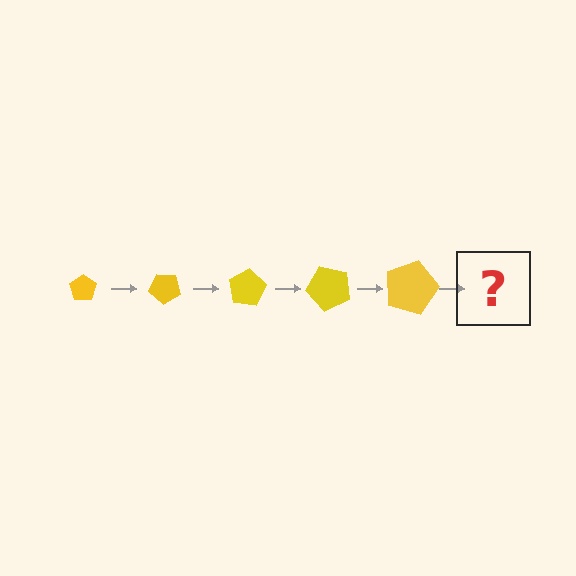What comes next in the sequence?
The next element should be a pentagon, larger than the previous one and rotated 200 degrees from the start.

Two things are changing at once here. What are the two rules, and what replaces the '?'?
The two rules are that the pentagon grows larger each step and it rotates 40 degrees each step. The '?' should be a pentagon, larger than the previous one and rotated 200 degrees from the start.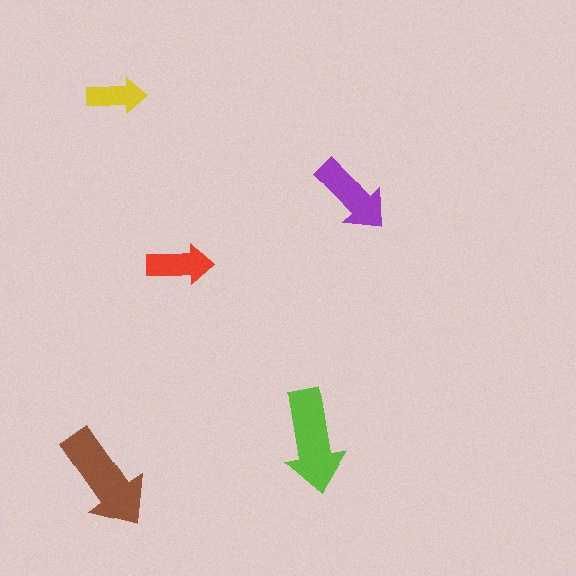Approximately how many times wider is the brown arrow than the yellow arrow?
About 2 times wider.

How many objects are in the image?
There are 5 objects in the image.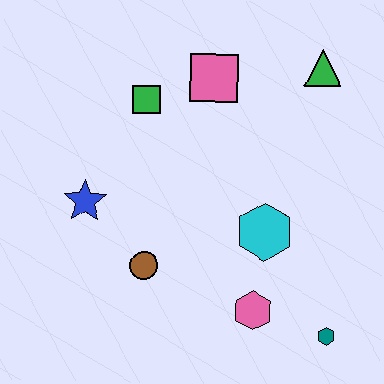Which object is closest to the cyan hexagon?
The pink hexagon is closest to the cyan hexagon.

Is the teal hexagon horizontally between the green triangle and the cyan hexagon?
No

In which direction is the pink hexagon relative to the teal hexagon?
The pink hexagon is to the left of the teal hexagon.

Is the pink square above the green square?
Yes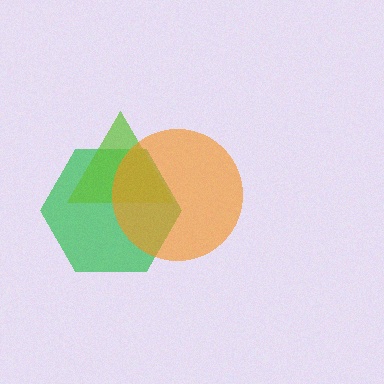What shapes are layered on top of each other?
The layered shapes are: a green hexagon, a lime triangle, an orange circle.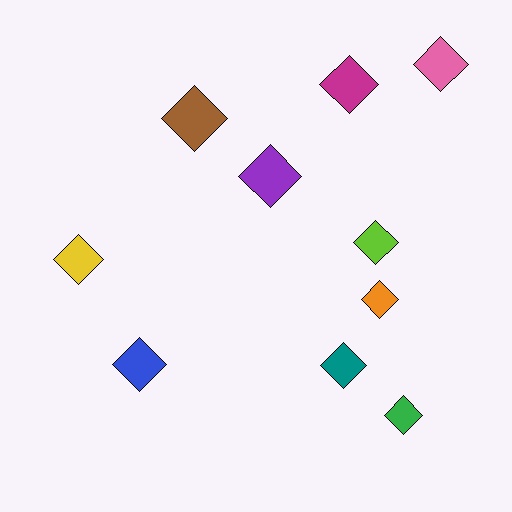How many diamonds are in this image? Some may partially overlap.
There are 10 diamonds.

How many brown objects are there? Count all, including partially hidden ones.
There is 1 brown object.